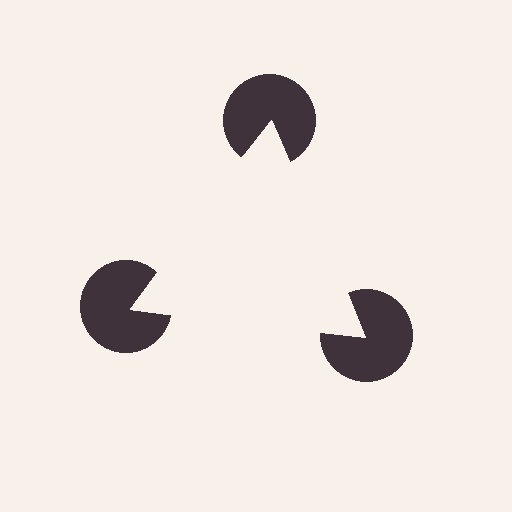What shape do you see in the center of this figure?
An illusory triangle — its edges are inferred from the aligned wedge cuts in the pac-man discs, not physically drawn.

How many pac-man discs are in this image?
There are 3 — one at each vertex of the illusory triangle.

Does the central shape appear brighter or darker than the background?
It typically appears slightly brighter than the background, even though no actual brightness change is drawn.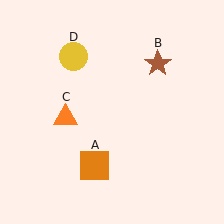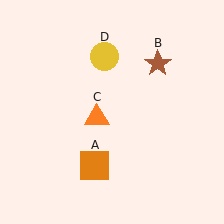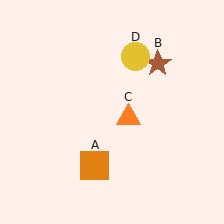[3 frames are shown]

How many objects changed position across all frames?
2 objects changed position: orange triangle (object C), yellow circle (object D).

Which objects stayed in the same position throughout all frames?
Orange square (object A) and brown star (object B) remained stationary.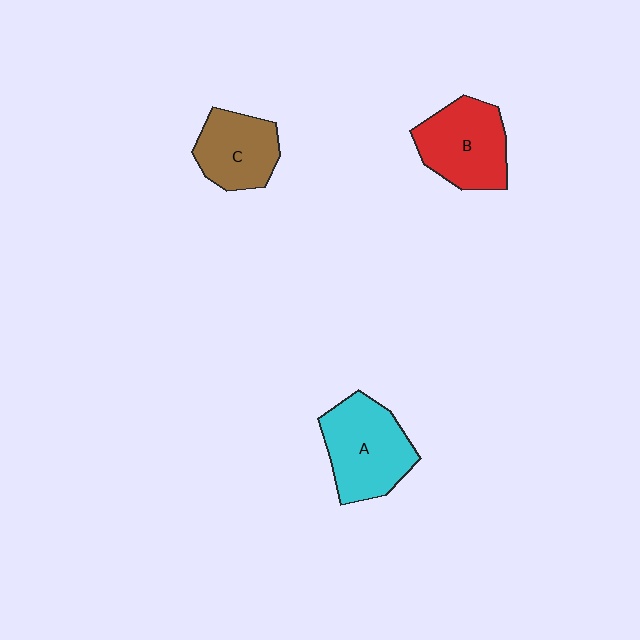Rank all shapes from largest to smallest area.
From largest to smallest: A (cyan), B (red), C (brown).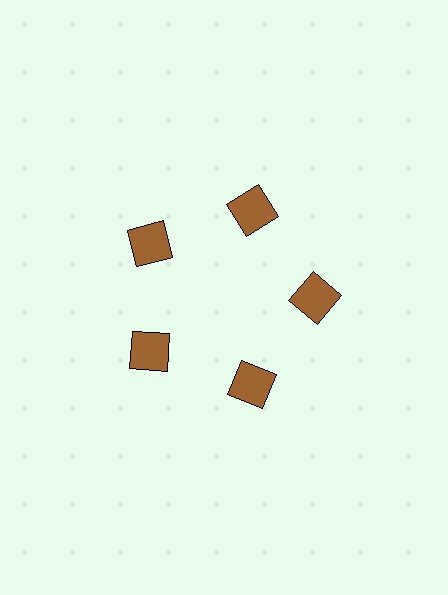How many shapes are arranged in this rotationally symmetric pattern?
There are 5 shapes, arranged in 5 groups of 1.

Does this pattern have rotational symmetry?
Yes, this pattern has 5-fold rotational symmetry. It looks the same after rotating 72 degrees around the center.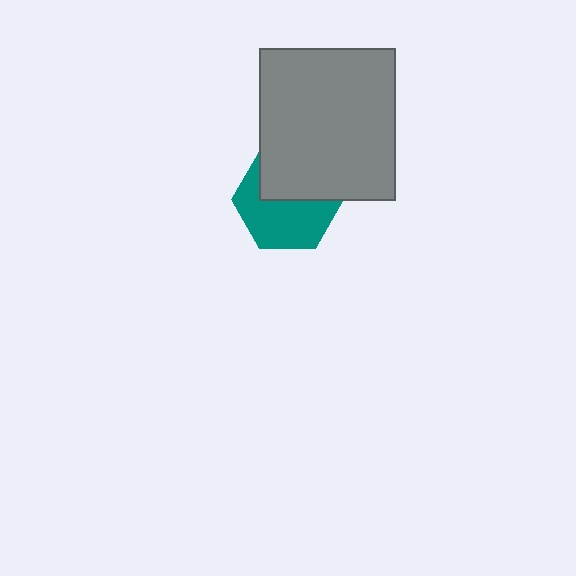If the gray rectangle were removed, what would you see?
You would see the complete teal hexagon.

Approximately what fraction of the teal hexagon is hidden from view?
Roughly 43% of the teal hexagon is hidden behind the gray rectangle.